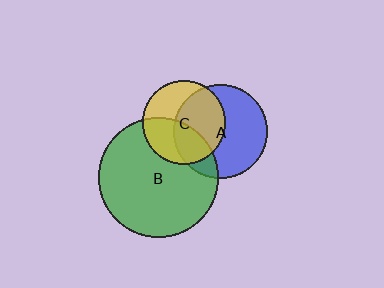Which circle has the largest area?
Circle B (green).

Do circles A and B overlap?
Yes.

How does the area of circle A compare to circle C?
Approximately 1.3 times.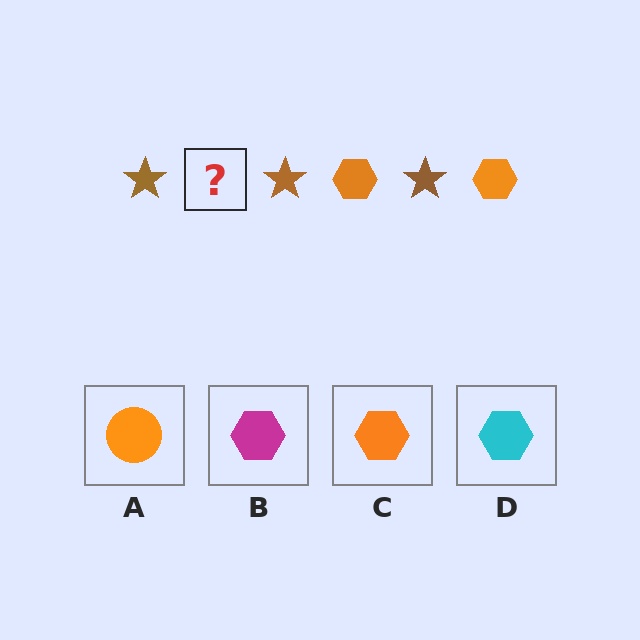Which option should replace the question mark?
Option C.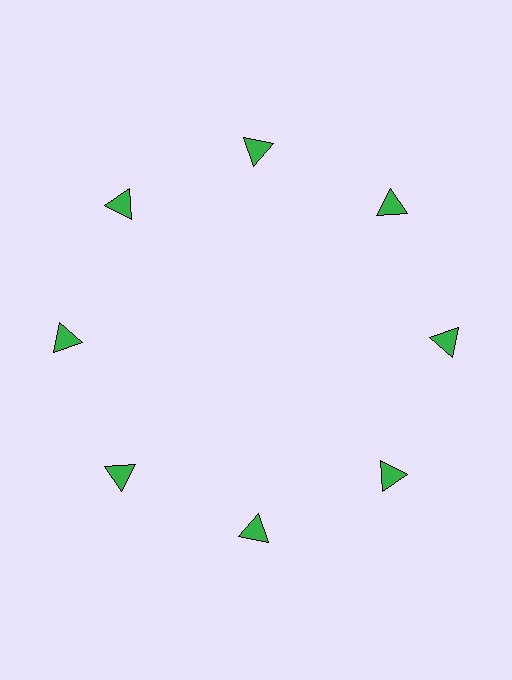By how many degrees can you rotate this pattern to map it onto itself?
The pattern maps onto itself every 45 degrees of rotation.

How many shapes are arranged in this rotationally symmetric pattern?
There are 8 shapes, arranged in 8 groups of 1.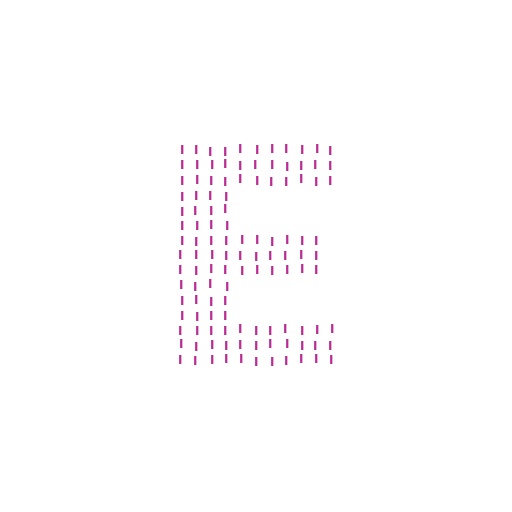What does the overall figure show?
The overall figure shows the letter E.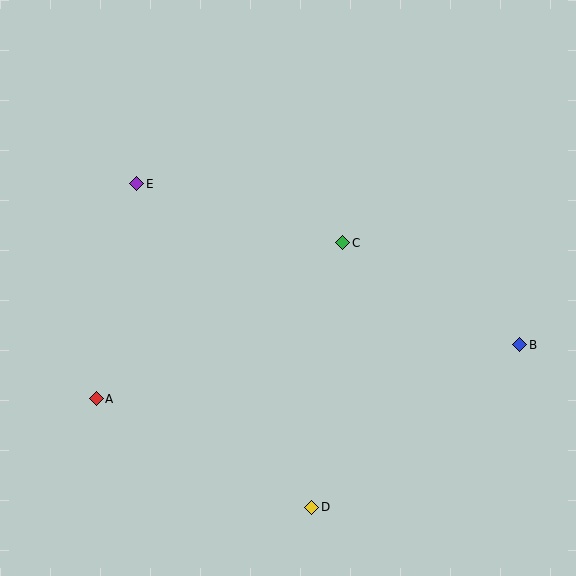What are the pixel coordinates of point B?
Point B is at (520, 345).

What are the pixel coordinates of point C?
Point C is at (343, 243).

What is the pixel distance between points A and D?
The distance between A and D is 241 pixels.